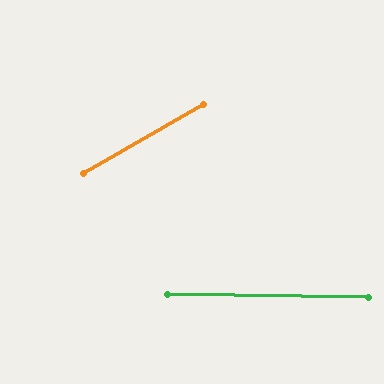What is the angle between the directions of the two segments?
Approximately 31 degrees.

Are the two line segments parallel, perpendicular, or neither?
Neither parallel nor perpendicular — they differ by about 31°.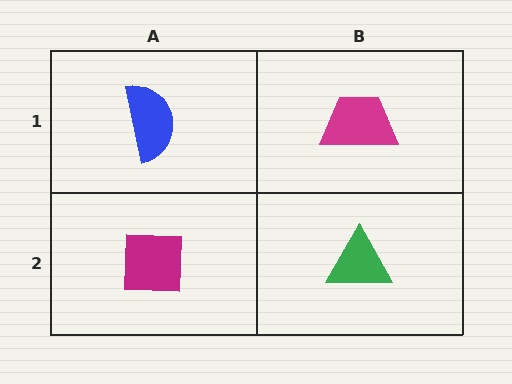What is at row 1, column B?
A magenta trapezoid.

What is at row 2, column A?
A magenta square.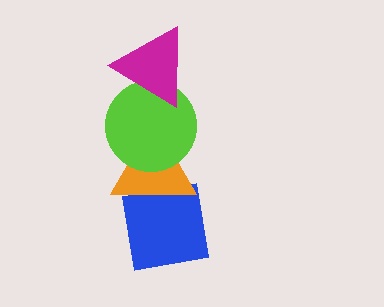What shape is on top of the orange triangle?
The lime circle is on top of the orange triangle.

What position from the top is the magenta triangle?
The magenta triangle is 1st from the top.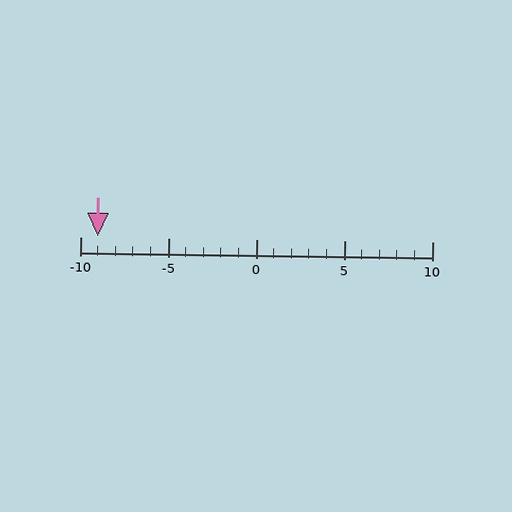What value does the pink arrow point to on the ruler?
The pink arrow points to approximately -9.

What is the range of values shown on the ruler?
The ruler shows values from -10 to 10.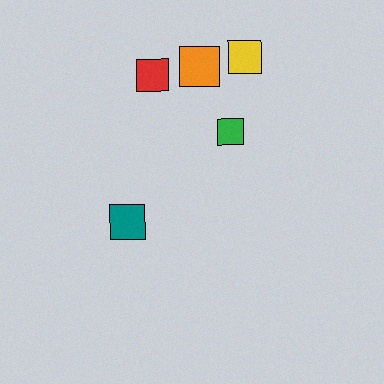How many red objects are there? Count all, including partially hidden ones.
There is 1 red object.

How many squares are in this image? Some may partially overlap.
There are 5 squares.